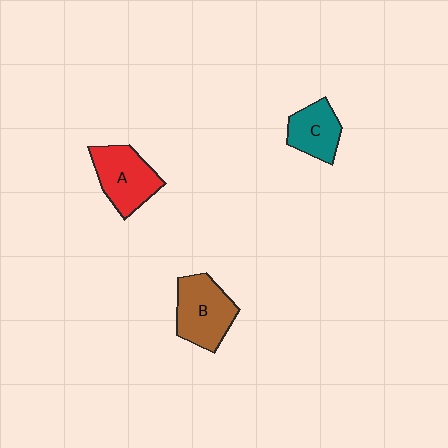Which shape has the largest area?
Shape B (brown).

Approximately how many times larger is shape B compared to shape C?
Approximately 1.4 times.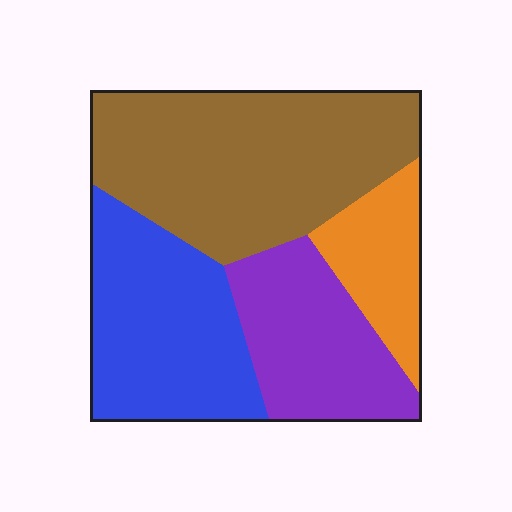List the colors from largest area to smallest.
From largest to smallest: brown, blue, purple, orange.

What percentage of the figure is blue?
Blue covers roughly 25% of the figure.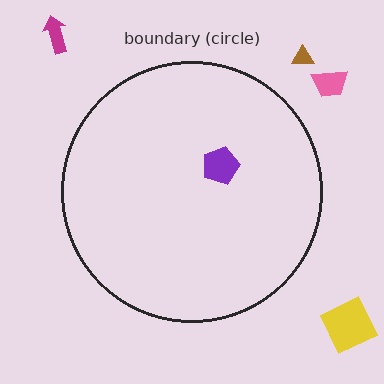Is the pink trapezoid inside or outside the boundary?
Outside.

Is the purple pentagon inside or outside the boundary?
Inside.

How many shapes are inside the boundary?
1 inside, 4 outside.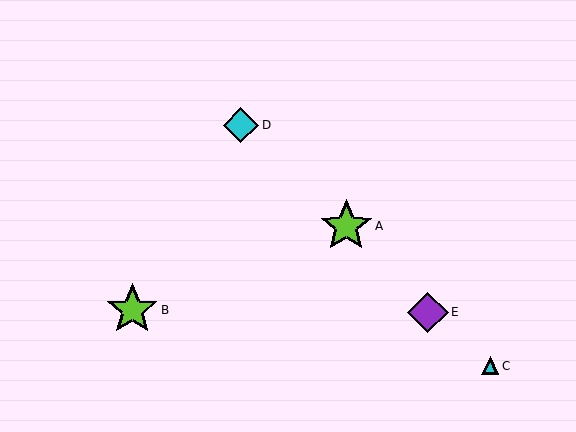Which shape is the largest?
The lime star (labeled A) is the largest.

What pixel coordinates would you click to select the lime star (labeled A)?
Click at (346, 226) to select the lime star A.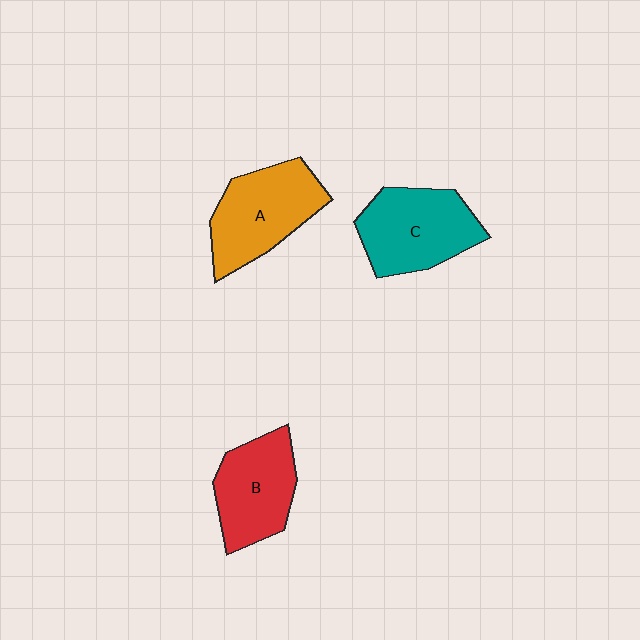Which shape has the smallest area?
Shape B (red).